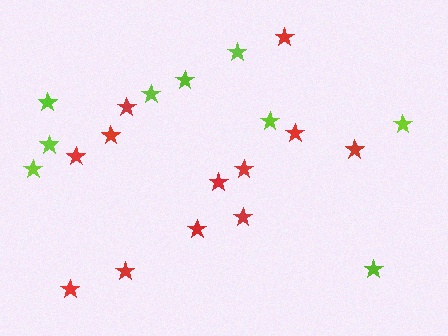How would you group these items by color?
There are 2 groups: one group of red stars (12) and one group of lime stars (9).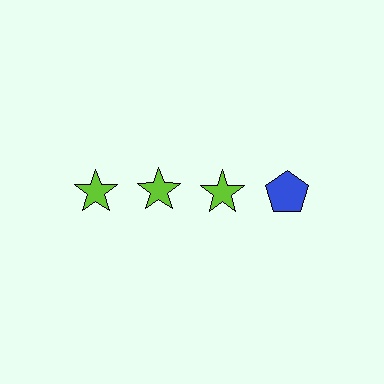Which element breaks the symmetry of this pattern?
The blue pentagon in the top row, second from right column breaks the symmetry. All other shapes are lime stars.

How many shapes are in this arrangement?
There are 4 shapes arranged in a grid pattern.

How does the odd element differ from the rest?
It differs in both color (blue instead of lime) and shape (pentagon instead of star).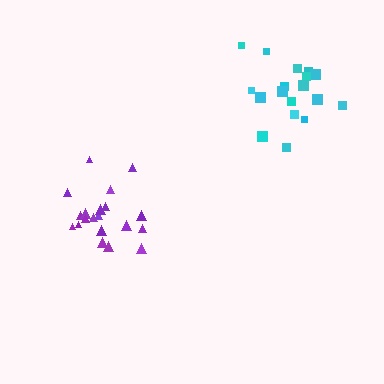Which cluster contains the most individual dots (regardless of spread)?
Purple (20).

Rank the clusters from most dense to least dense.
purple, cyan.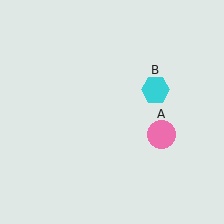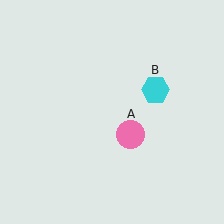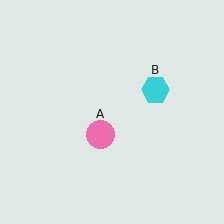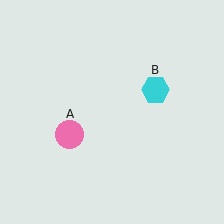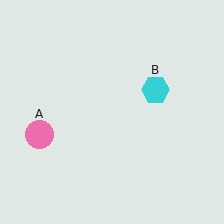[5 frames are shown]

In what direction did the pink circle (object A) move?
The pink circle (object A) moved left.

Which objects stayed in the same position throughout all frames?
Cyan hexagon (object B) remained stationary.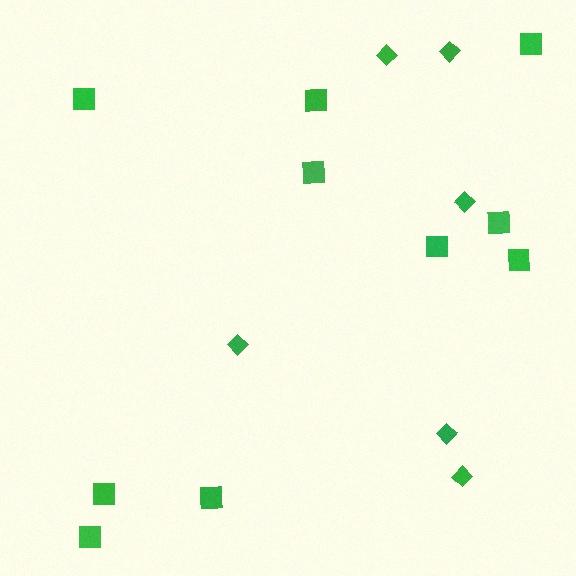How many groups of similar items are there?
There are 2 groups: one group of squares (10) and one group of diamonds (6).